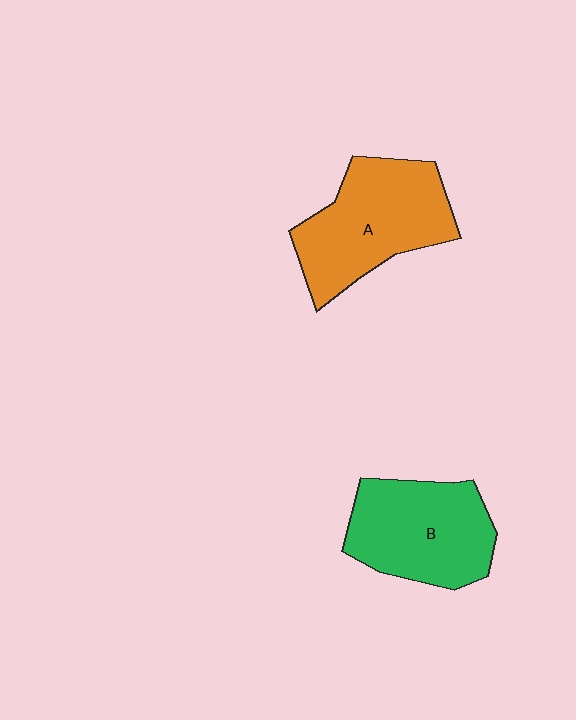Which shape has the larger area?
Shape A (orange).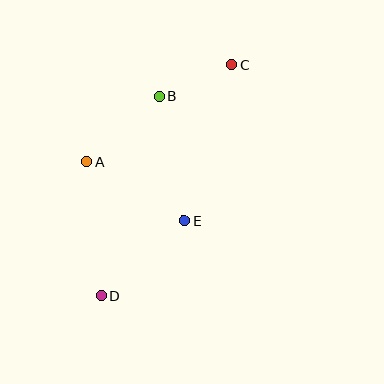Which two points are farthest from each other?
Points C and D are farthest from each other.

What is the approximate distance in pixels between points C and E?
The distance between C and E is approximately 163 pixels.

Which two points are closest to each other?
Points B and C are closest to each other.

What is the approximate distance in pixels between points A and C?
The distance between A and C is approximately 174 pixels.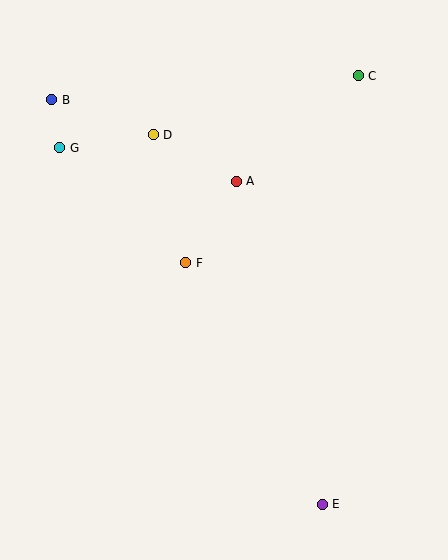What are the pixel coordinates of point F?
Point F is at (186, 263).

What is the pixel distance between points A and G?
The distance between A and G is 180 pixels.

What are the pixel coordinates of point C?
Point C is at (358, 76).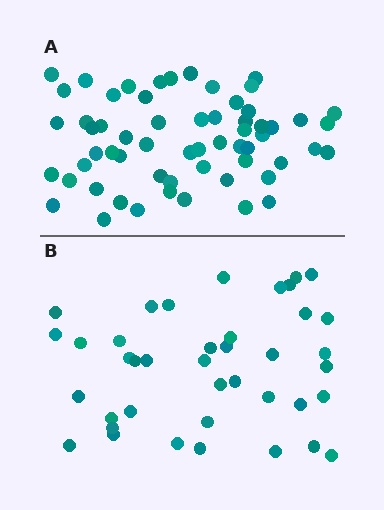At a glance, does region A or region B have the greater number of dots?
Region A (the top region) has more dots.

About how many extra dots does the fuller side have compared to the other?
Region A has approximately 20 more dots than region B.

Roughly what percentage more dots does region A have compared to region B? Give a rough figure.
About 50% more.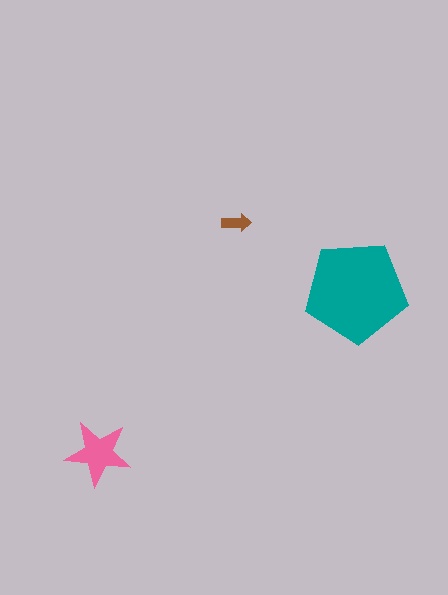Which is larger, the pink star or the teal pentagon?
The teal pentagon.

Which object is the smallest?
The brown arrow.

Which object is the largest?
The teal pentagon.